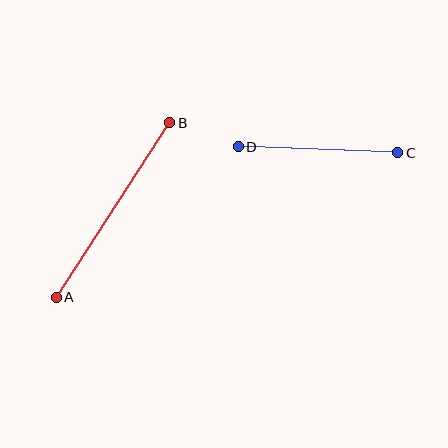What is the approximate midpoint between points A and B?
The midpoint is at approximately (113, 210) pixels.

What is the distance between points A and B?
The distance is approximately 208 pixels.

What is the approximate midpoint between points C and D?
The midpoint is at approximately (318, 150) pixels.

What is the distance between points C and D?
The distance is approximately 159 pixels.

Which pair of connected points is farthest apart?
Points A and B are farthest apart.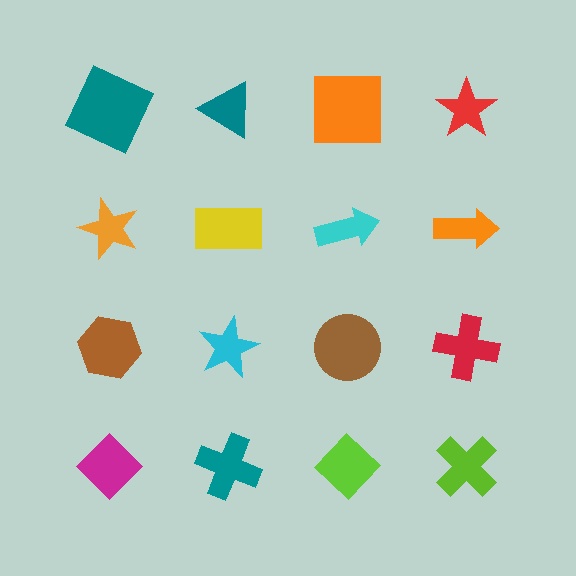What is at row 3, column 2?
A cyan star.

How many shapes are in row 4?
4 shapes.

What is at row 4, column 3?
A lime diamond.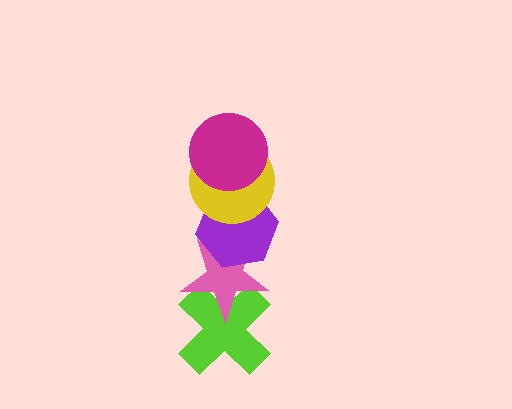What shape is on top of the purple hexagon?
The yellow circle is on top of the purple hexagon.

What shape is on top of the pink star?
The purple hexagon is on top of the pink star.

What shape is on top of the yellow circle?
The magenta circle is on top of the yellow circle.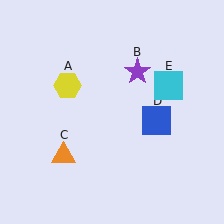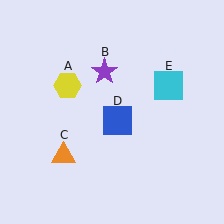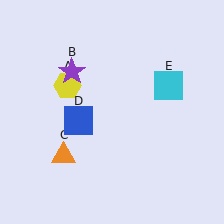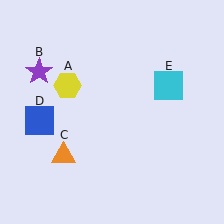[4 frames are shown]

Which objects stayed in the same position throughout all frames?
Yellow hexagon (object A) and orange triangle (object C) and cyan square (object E) remained stationary.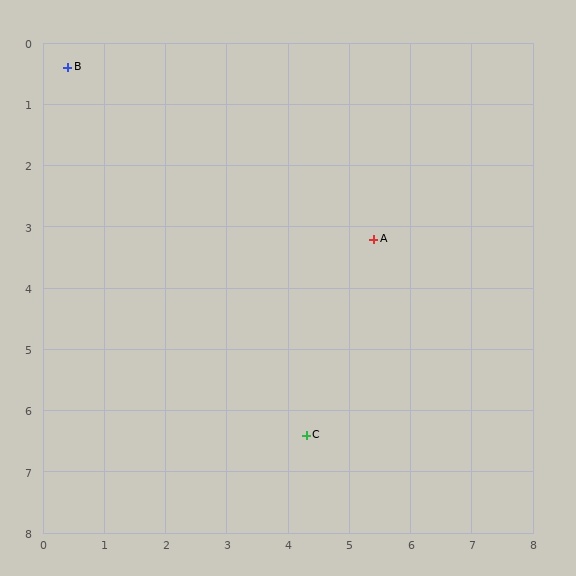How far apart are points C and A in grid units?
Points C and A are about 3.4 grid units apart.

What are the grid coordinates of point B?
Point B is at approximately (0.4, 0.4).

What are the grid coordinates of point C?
Point C is at approximately (4.3, 6.4).